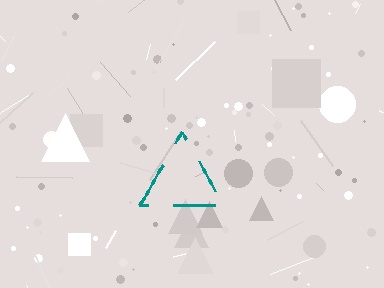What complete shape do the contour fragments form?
The contour fragments form a triangle.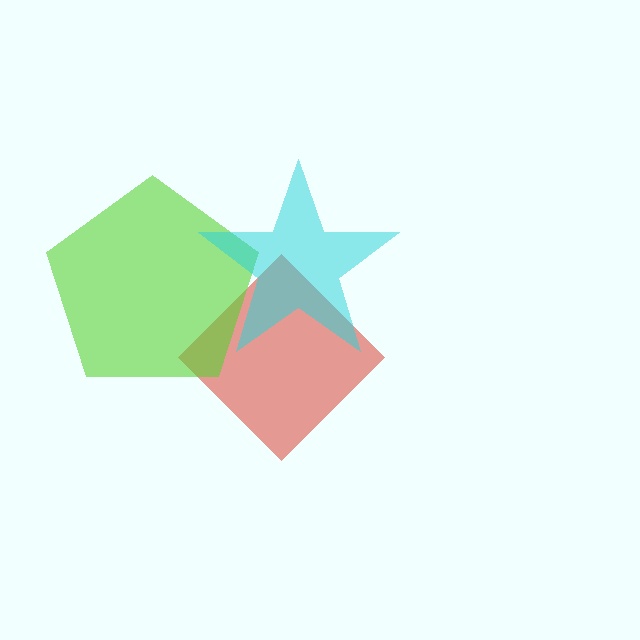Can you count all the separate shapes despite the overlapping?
Yes, there are 3 separate shapes.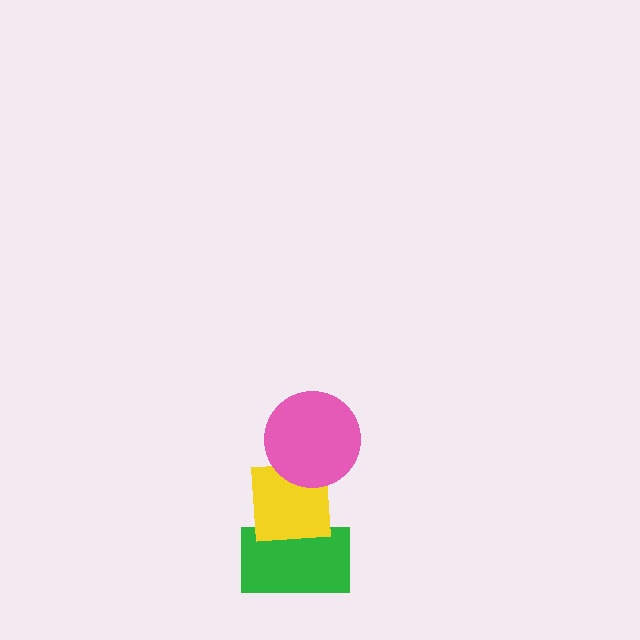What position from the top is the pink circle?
The pink circle is 1st from the top.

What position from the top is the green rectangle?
The green rectangle is 3rd from the top.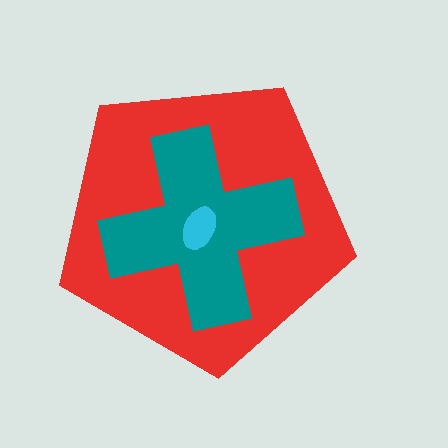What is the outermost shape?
The red pentagon.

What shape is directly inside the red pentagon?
The teal cross.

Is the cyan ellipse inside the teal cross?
Yes.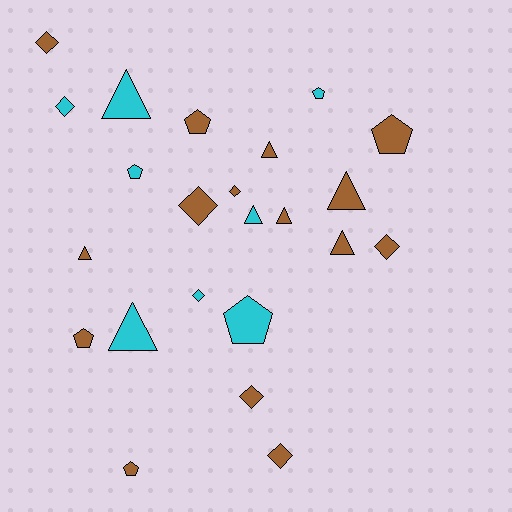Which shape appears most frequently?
Diamond, with 8 objects.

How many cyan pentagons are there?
There are 3 cyan pentagons.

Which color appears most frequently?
Brown, with 15 objects.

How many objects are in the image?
There are 23 objects.